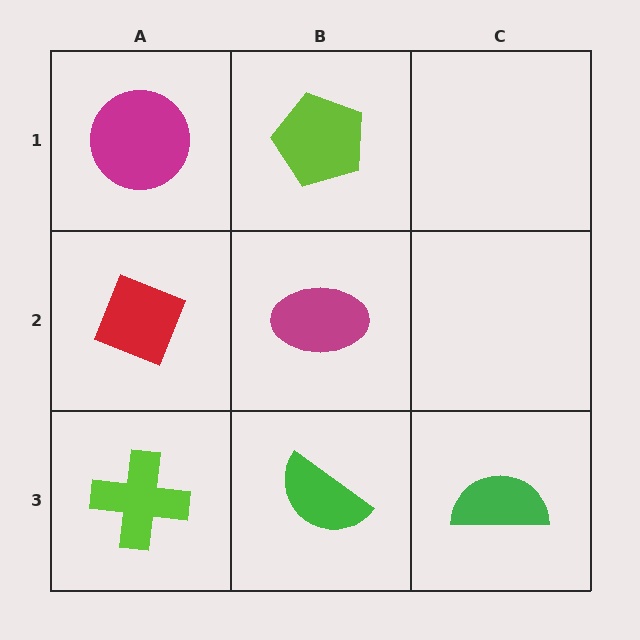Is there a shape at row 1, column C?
No, that cell is empty.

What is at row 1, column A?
A magenta circle.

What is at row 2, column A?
A red diamond.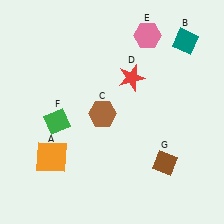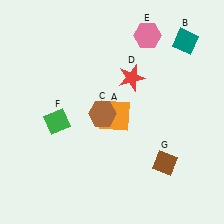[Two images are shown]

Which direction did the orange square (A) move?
The orange square (A) moved right.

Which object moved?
The orange square (A) moved right.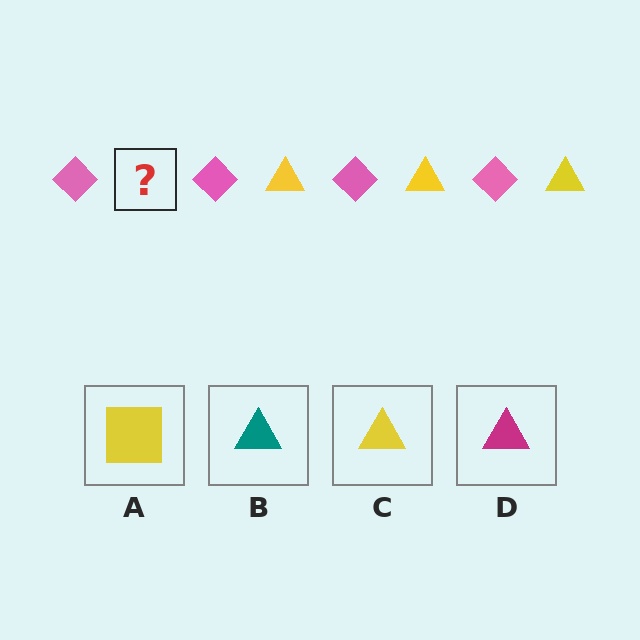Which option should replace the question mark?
Option C.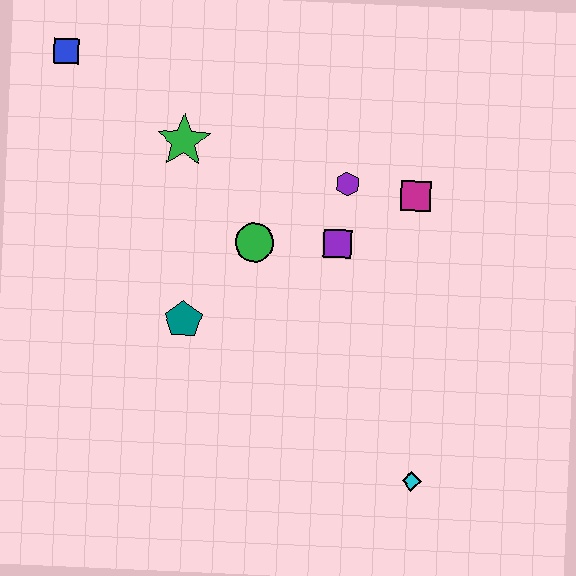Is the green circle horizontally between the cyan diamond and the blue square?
Yes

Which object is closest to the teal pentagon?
The green circle is closest to the teal pentagon.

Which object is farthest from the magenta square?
The blue square is farthest from the magenta square.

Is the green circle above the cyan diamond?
Yes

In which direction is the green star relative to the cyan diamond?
The green star is above the cyan diamond.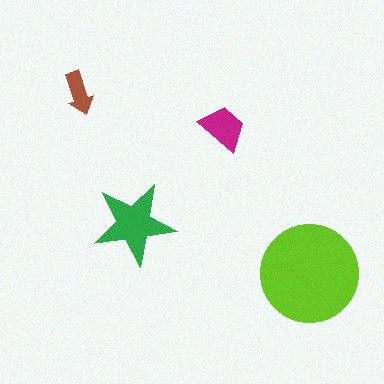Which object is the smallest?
The brown arrow.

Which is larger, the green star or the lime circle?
The lime circle.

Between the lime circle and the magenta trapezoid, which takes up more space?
The lime circle.